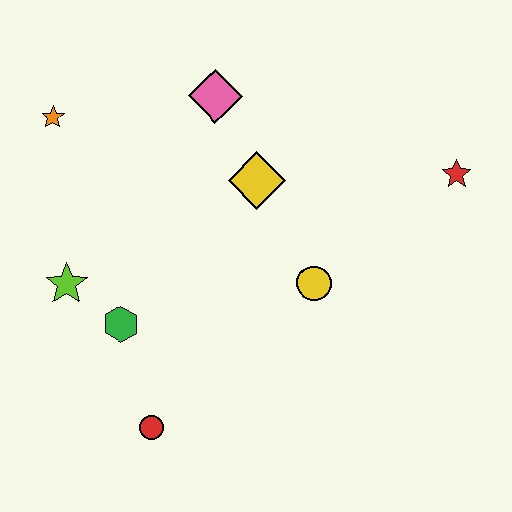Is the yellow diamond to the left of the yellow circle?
Yes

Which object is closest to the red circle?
The green hexagon is closest to the red circle.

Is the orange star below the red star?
No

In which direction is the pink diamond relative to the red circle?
The pink diamond is above the red circle.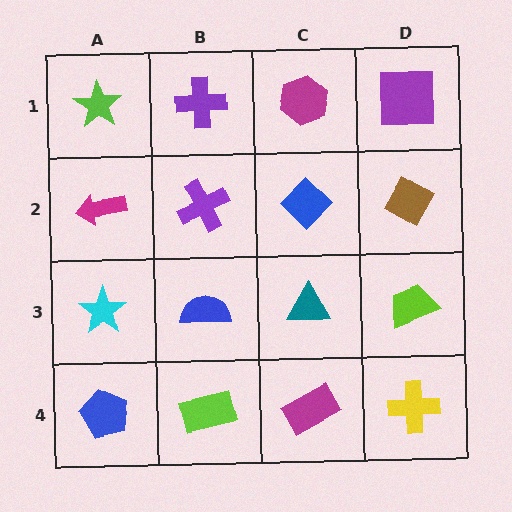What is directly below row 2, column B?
A blue semicircle.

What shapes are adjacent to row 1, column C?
A blue diamond (row 2, column C), a purple cross (row 1, column B), a purple square (row 1, column D).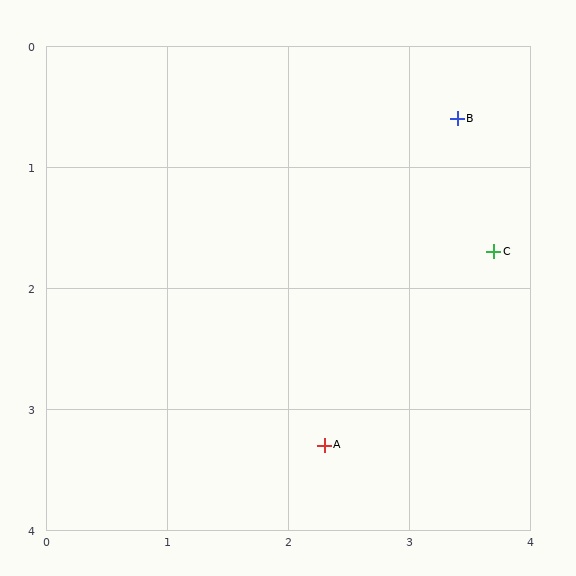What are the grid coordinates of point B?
Point B is at approximately (3.4, 0.6).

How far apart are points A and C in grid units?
Points A and C are about 2.1 grid units apart.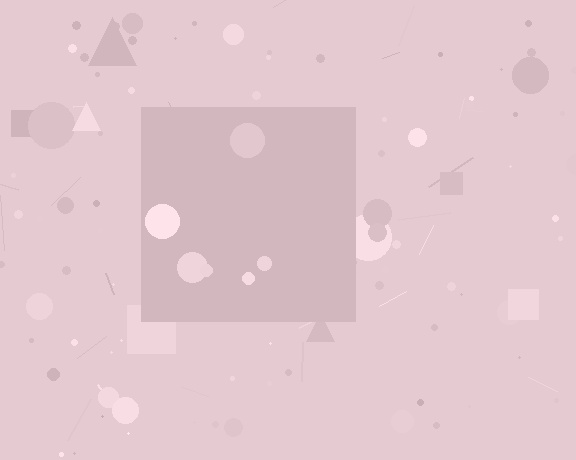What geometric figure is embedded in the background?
A square is embedded in the background.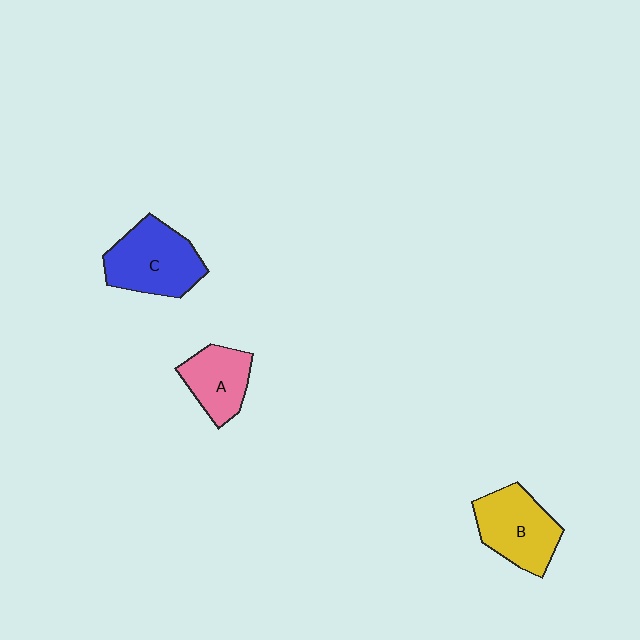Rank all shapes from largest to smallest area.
From largest to smallest: C (blue), B (yellow), A (pink).